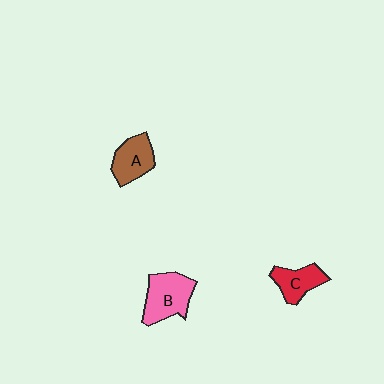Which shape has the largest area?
Shape B (pink).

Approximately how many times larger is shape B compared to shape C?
Approximately 1.5 times.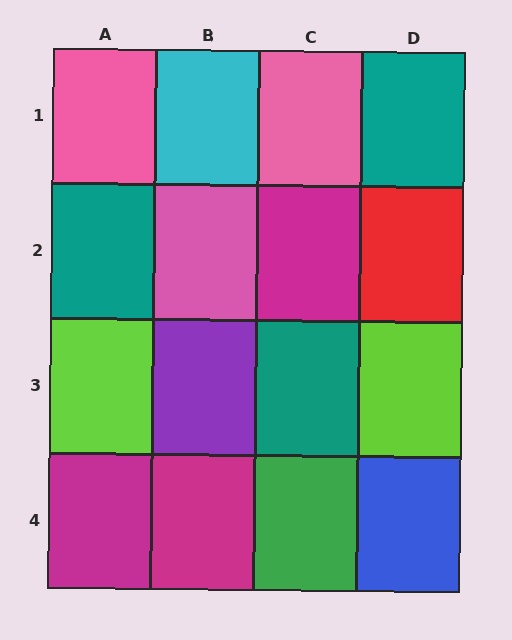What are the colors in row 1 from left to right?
Pink, cyan, pink, teal.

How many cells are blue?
1 cell is blue.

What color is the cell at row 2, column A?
Teal.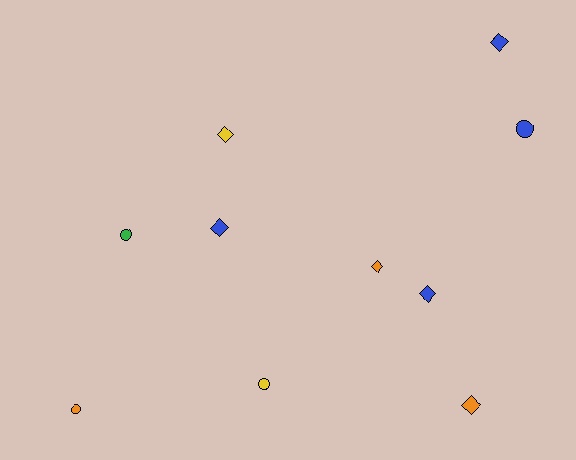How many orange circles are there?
There is 1 orange circle.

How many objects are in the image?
There are 10 objects.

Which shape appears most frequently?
Diamond, with 6 objects.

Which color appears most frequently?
Blue, with 4 objects.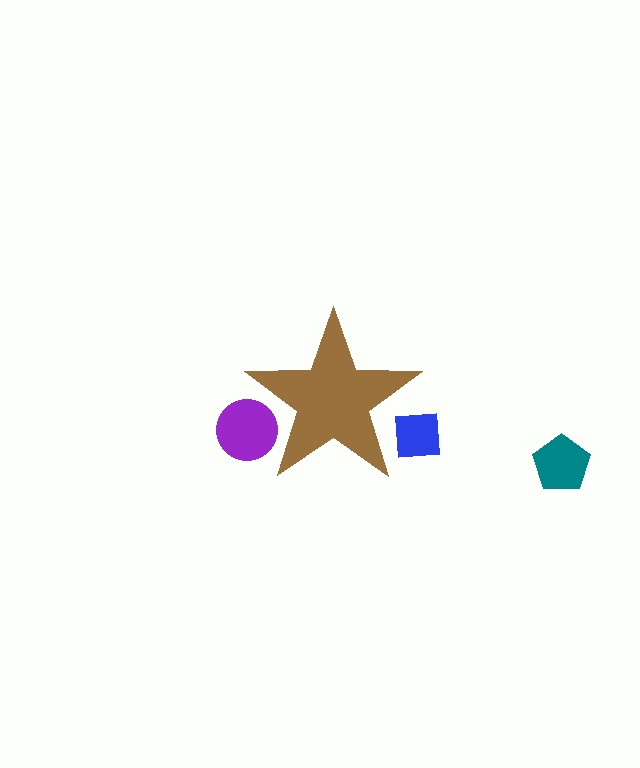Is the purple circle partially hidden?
Yes, the purple circle is partially hidden behind the brown star.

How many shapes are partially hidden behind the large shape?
2 shapes are partially hidden.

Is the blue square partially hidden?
Yes, the blue square is partially hidden behind the brown star.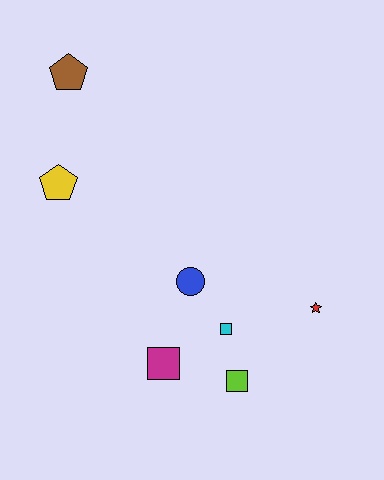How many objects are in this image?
There are 7 objects.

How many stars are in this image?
There is 1 star.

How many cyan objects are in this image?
There is 1 cyan object.